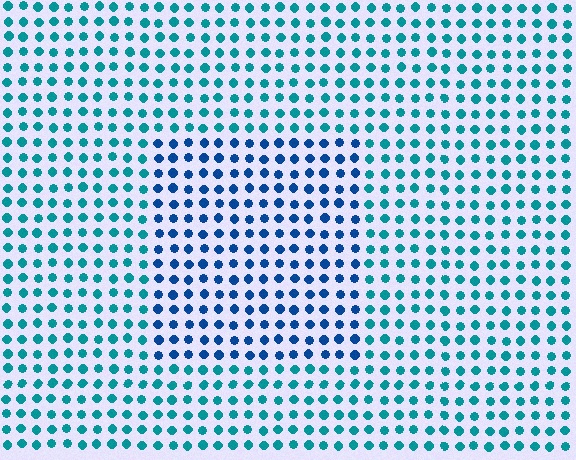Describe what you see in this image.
The image is filled with small teal elements in a uniform arrangement. A rectangle-shaped region is visible where the elements are tinted to a slightly different hue, forming a subtle color boundary.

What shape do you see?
I see a rectangle.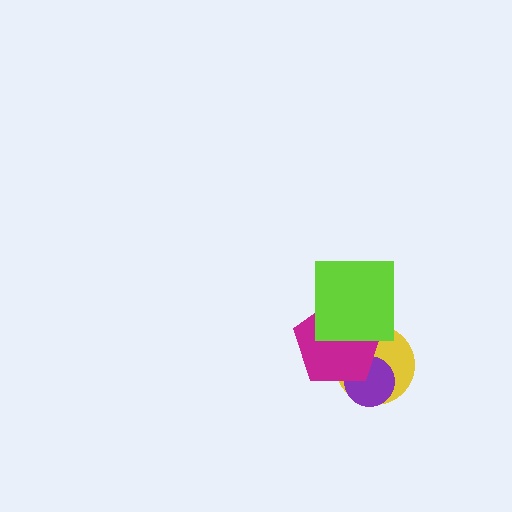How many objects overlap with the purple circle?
2 objects overlap with the purple circle.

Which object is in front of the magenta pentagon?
The lime square is in front of the magenta pentagon.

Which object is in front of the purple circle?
The magenta pentagon is in front of the purple circle.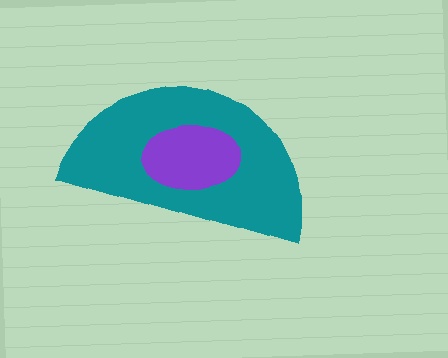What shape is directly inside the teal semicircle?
The purple ellipse.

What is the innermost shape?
The purple ellipse.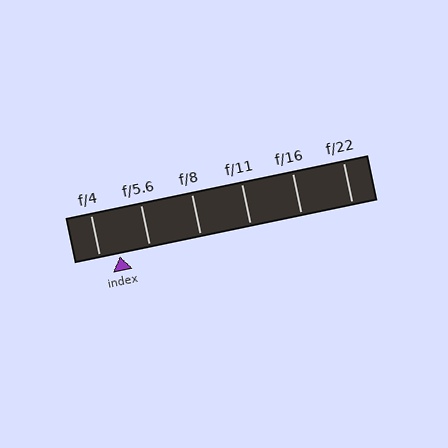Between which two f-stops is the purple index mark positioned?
The index mark is between f/4 and f/5.6.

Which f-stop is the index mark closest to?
The index mark is closest to f/4.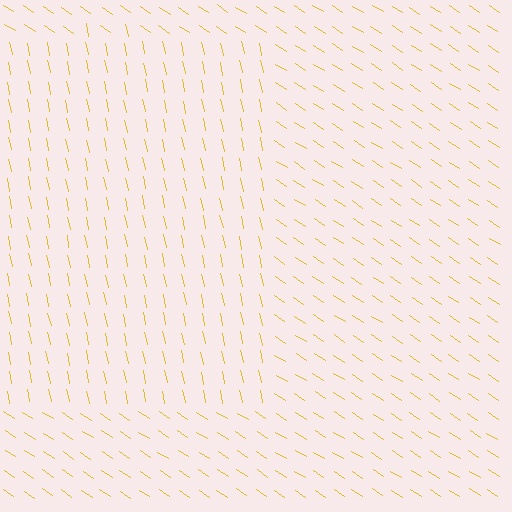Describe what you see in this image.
The image is filled with small yellow line segments. A rectangle region in the image has lines oriented differently from the surrounding lines, creating a visible texture boundary.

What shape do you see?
I see a rectangle.